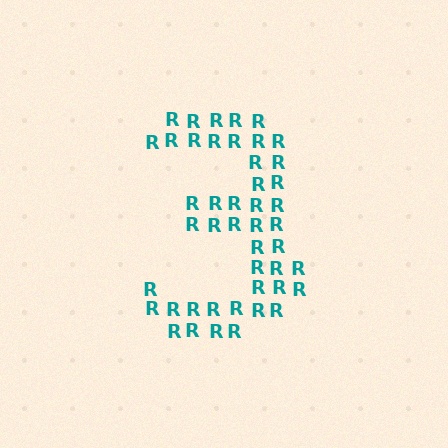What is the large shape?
The large shape is the digit 3.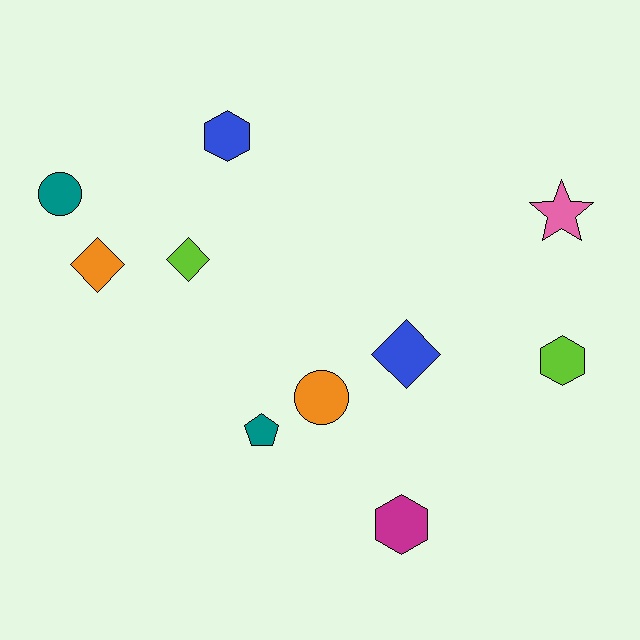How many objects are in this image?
There are 10 objects.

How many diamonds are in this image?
There are 3 diamonds.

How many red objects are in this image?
There are no red objects.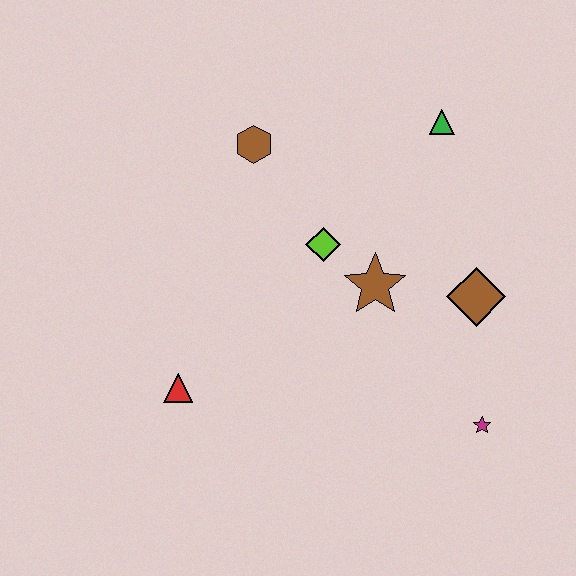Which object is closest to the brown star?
The lime diamond is closest to the brown star.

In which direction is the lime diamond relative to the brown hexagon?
The lime diamond is below the brown hexagon.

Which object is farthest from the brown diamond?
The red triangle is farthest from the brown diamond.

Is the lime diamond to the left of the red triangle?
No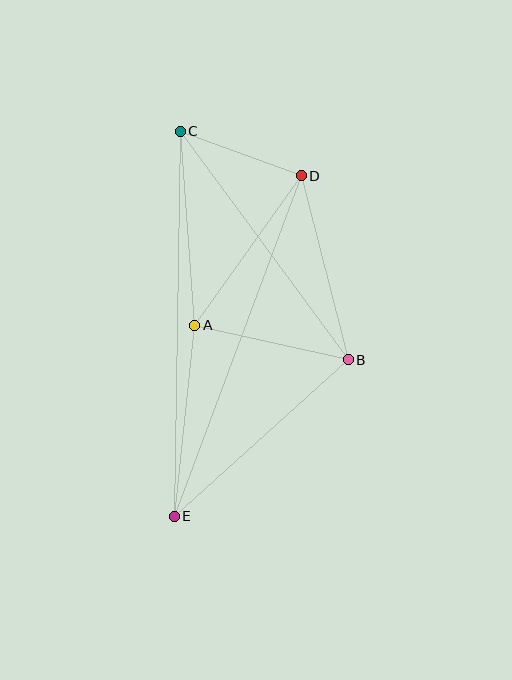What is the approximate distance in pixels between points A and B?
The distance between A and B is approximately 157 pixels.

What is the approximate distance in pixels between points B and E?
The distance between B and E is approximately 234 pixels.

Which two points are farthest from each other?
Points C and E are farthest from each other.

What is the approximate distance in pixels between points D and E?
The distance between D and E is approximately 363 pixels.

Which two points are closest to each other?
Points C and D are closest to each other.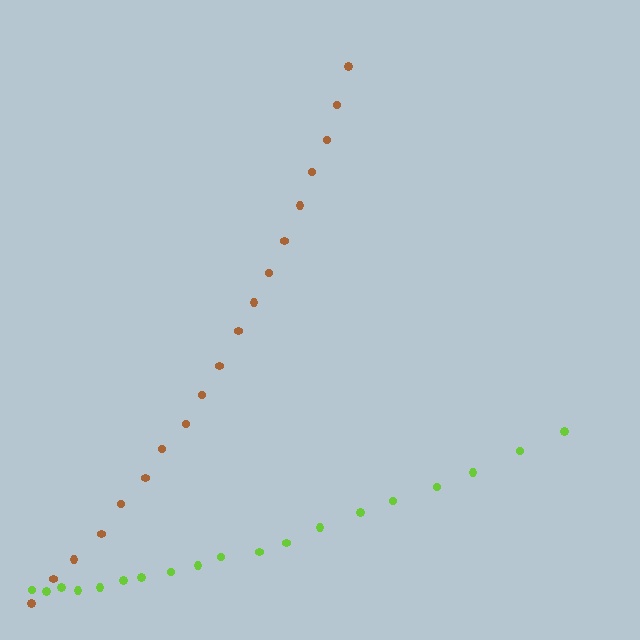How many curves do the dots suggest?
There are 2 distinct paths.